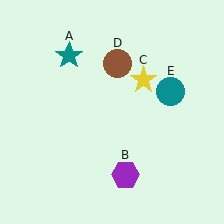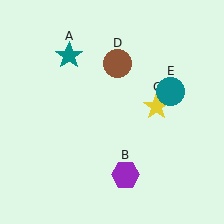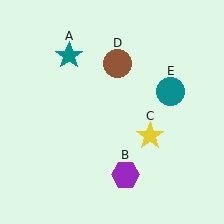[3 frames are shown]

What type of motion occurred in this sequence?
The yellow star (object C) rotated clockwise around the center of the scene.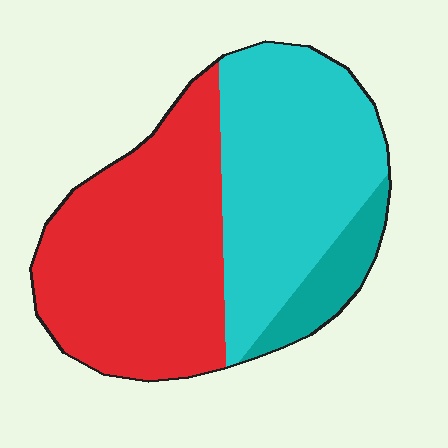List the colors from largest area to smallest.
From largest to smallest: red, cyan, teal.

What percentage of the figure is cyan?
Cyan covers around 40% of the figure.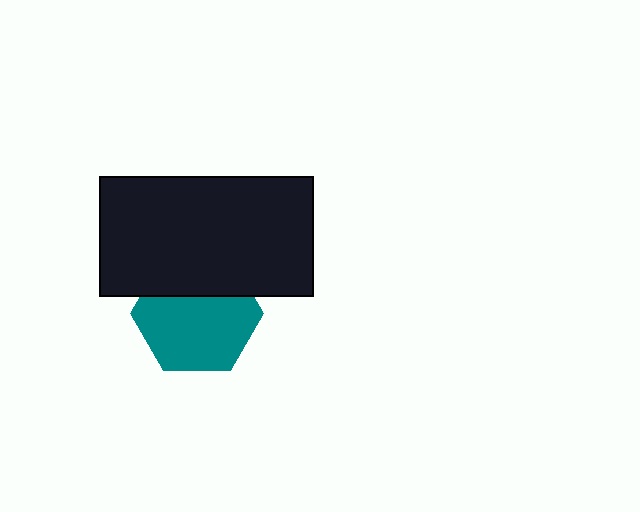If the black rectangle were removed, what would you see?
You would see the complete teal hexagon.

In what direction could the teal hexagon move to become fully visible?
The teal hexagon could move down. That would shift it out from behind the black rectangle entirely.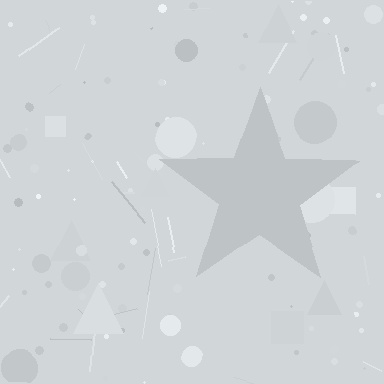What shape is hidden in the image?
A star is hidden in the image.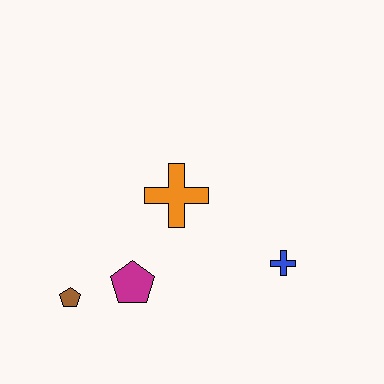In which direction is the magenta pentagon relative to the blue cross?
The magenta pentagon is to the left of the blue cross.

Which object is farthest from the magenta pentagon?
The blue cross is farthest from the magenta pentagon.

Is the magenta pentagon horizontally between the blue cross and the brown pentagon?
Yes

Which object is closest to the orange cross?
The magenta pentagon is closest to the orange cross.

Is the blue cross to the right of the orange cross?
Yes